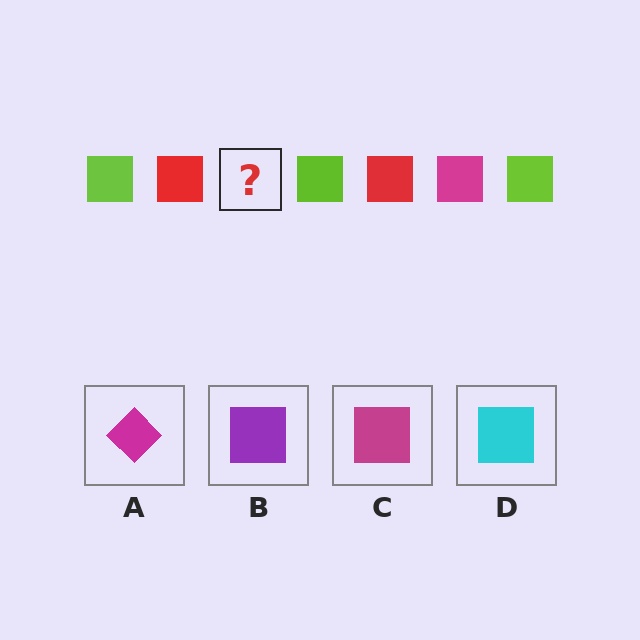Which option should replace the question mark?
Option C.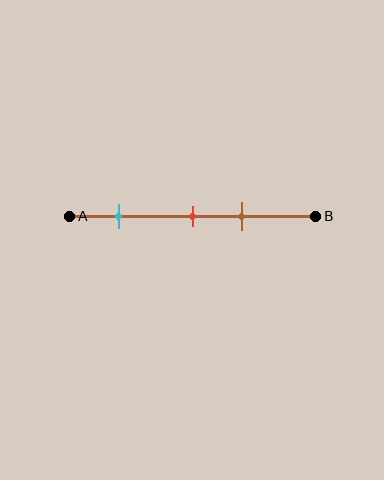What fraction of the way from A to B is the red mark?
The red mark is approximately 50% (0.5) of the way from A to B.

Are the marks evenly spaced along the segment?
No, the marks are not evenly spaced.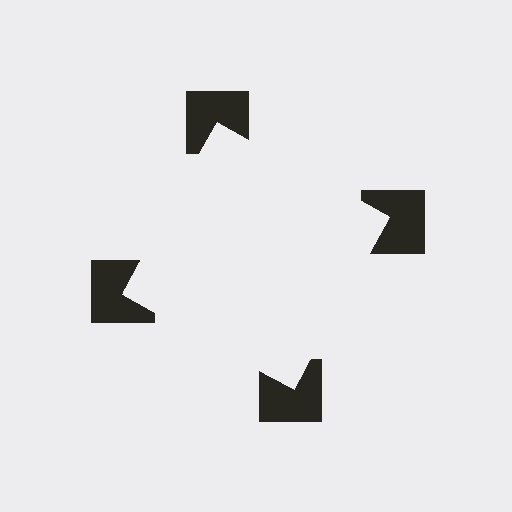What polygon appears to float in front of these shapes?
An illusory square — its edges are inferred from the aligned wedge cuts in the notched squares, not physically drawn.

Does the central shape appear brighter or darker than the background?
It typically appears slightly brighter than the background, even though no actual brightness change is drawn.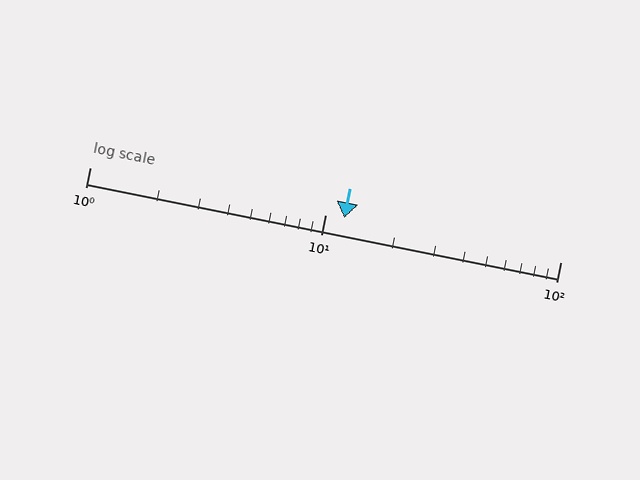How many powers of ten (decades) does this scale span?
The scale spans 2 decades, from 1 to 100.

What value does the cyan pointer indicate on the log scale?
The pointer indicates approximately 12.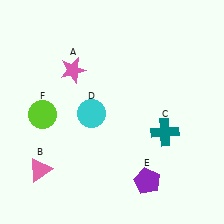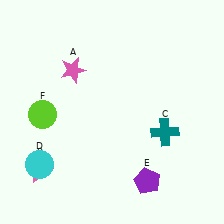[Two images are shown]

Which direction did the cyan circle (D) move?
The cyan circle (D) moved left.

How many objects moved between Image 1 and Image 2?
1 object moved between the two images.